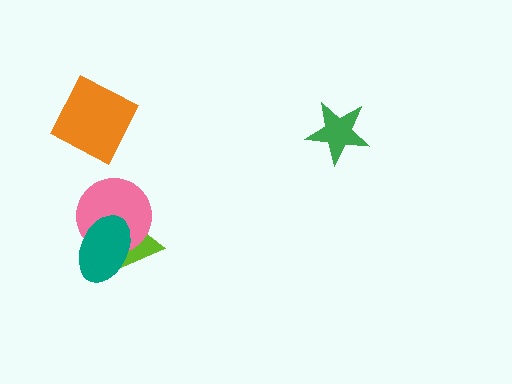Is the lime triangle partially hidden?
Yes, it is partially covered by another shape.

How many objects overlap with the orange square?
0 objects overlap with the orange square.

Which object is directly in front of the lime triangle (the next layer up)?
The pink circle is directly in front of the lime triangle.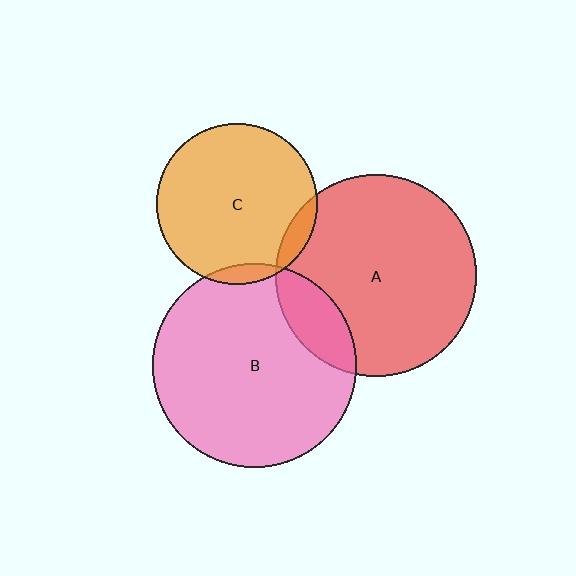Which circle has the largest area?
Circle B (pink).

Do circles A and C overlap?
Yes.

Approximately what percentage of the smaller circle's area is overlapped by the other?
Approximately 10%.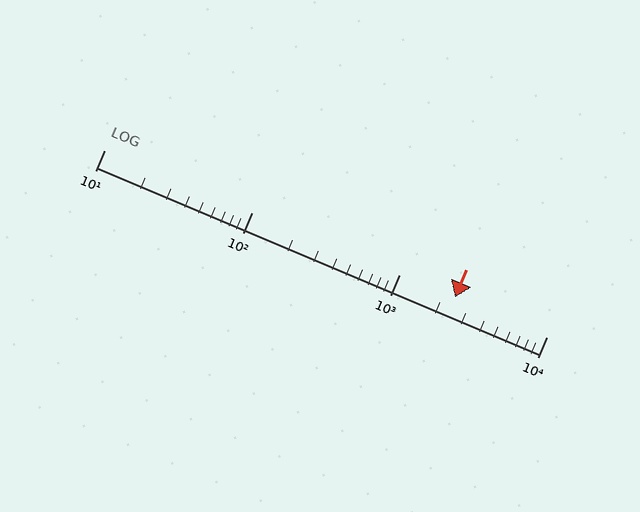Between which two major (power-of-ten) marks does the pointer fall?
The pointer is between 1000 and 10000.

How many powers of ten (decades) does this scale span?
The scale spans 3 decades, from 10 to 10000.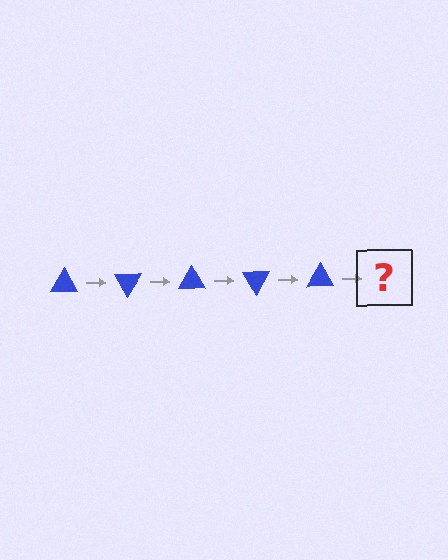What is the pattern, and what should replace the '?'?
The pattern is that the triangle rotates 60 degrees each step. The '?' should be a blue triangle rotated 300 degrees.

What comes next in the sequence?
The next element should be a blue triangle rotated 300 degrees.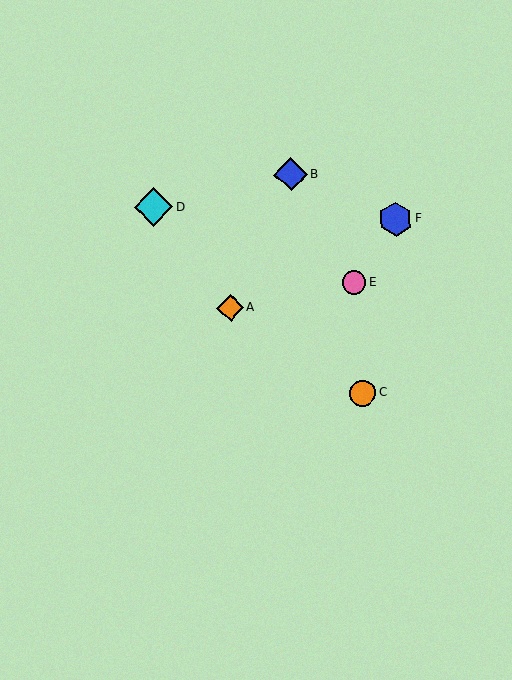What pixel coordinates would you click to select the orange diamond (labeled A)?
Click at (230, 308) to select the orange diamond A.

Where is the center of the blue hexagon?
The center of the blue hexagon is at (395, 219).